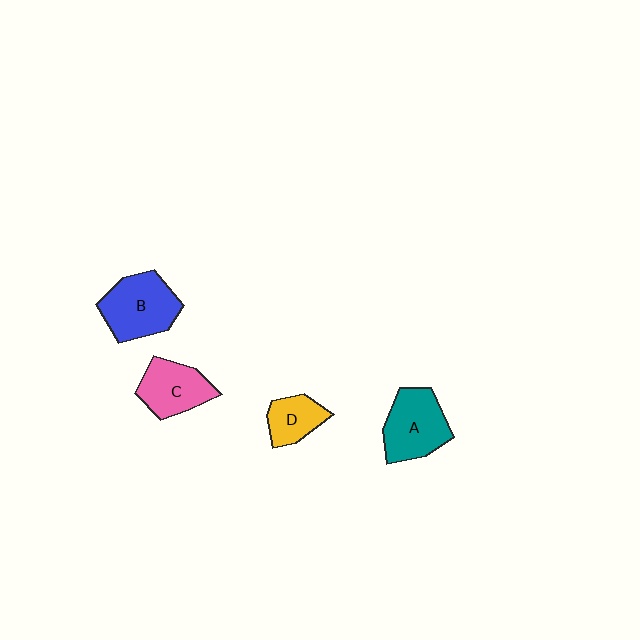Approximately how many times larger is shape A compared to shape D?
Approximately 1.6 times.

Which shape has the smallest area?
Shape D (yellow).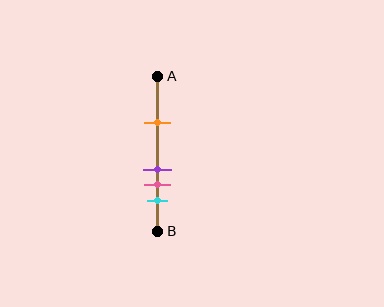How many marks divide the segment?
There are 4 marks dividing the segment.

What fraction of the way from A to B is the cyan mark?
The cyan mark is approximately 80% (0.8) of the way from A to B.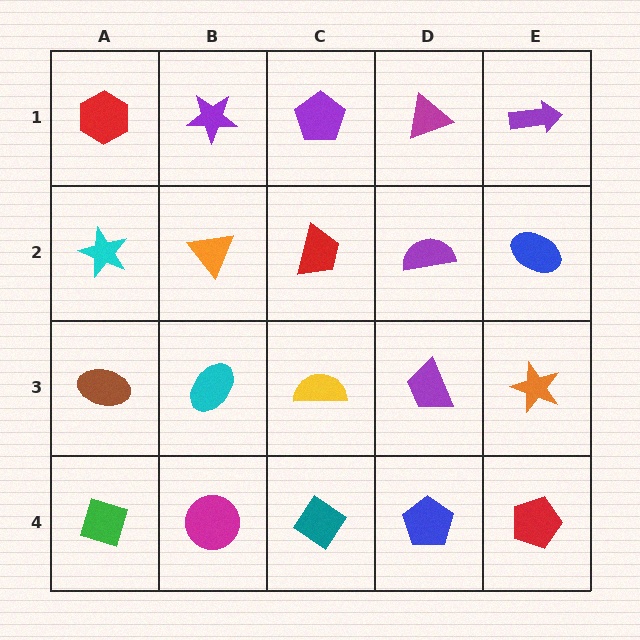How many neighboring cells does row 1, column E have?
2.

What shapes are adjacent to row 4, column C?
A yellow semicircle (row 3, column C), a magenta circle (row 4, column B), a blue pentagon (row 4, column D).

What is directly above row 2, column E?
A purple arrow.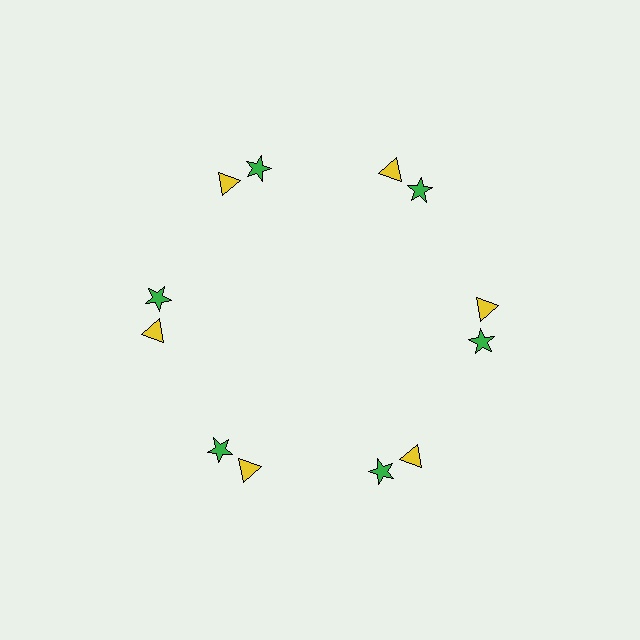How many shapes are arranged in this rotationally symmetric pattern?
There are 12 shapes, arranged in 6 groups of 2.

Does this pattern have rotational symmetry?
Yes, this pattern has 6-fold rotational symmetry. It looks the same after rotating 60 degrees around the center.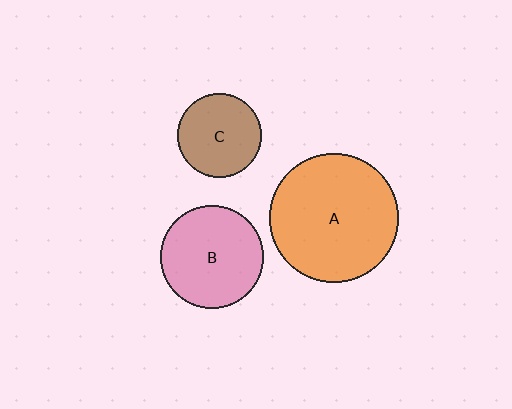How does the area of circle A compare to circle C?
Approximately 2.4 times.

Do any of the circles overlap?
No, none of the circles overlap.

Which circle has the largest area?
Circle A (orange).